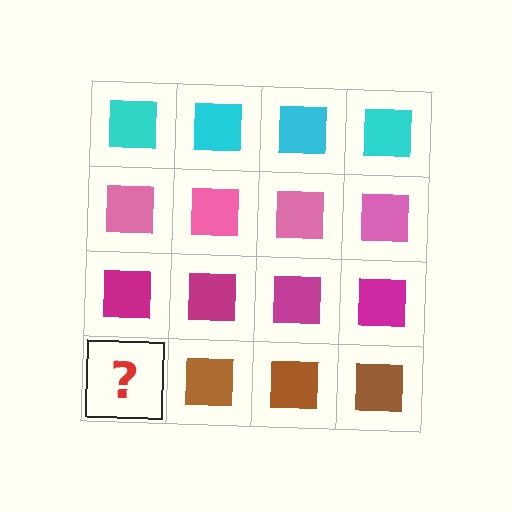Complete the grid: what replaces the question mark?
The question mark should be replaced with a brown square.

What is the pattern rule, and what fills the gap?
The rule is that each row has a consistent color. The gap should be filled with a brown square.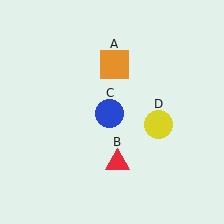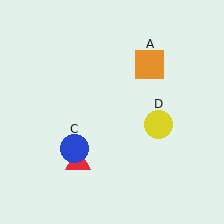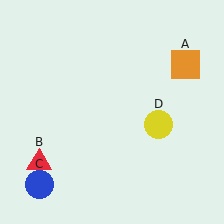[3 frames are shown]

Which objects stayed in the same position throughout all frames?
Yellow circle (object D) remained stationary.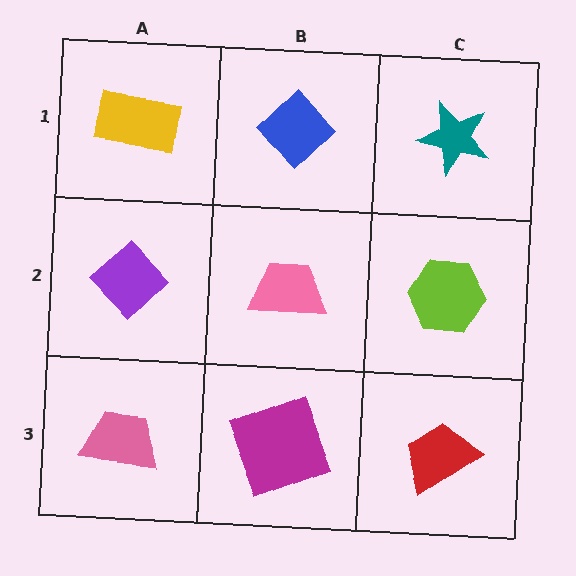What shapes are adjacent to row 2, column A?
A yellow rectangle (row 1, column A), a pink trapezoid (row 3, column A), a pink trapezoid (row 2, column B).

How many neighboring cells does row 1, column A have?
2.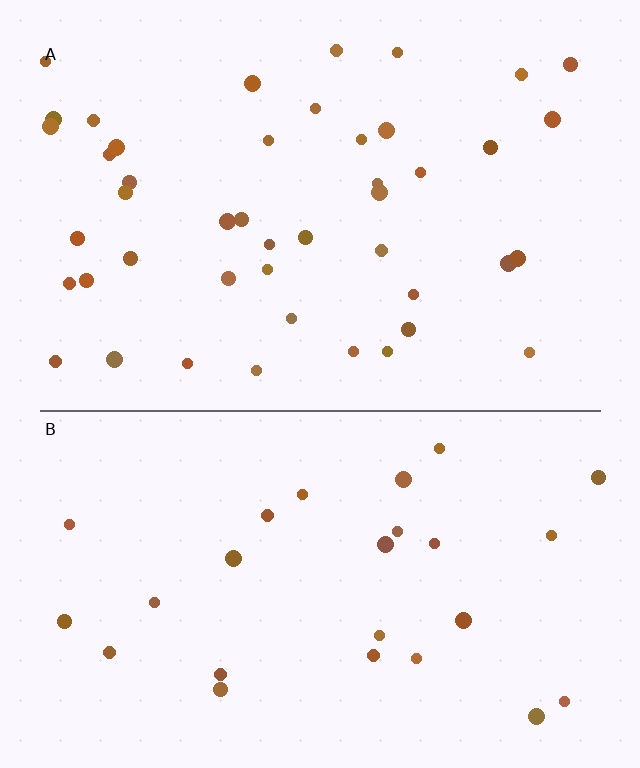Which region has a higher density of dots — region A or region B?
A (the top).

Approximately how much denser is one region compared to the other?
Approximately 1.8× — region A over region B.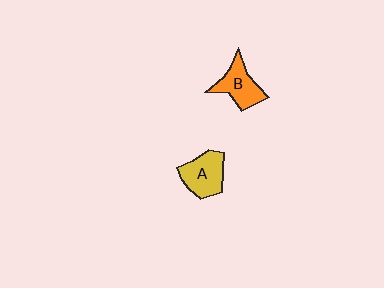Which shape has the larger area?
Shape A (yellow).